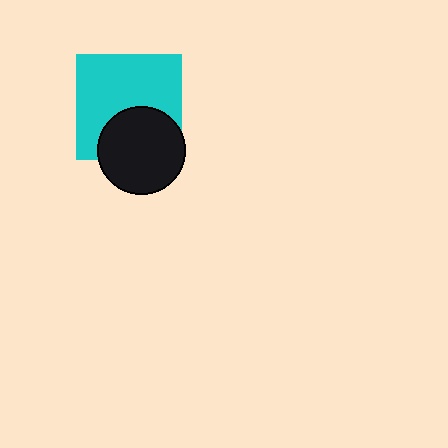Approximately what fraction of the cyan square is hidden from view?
Roughly 34% of the cyan square is hidden behind the black circle.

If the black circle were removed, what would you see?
You would see the complete cyan square.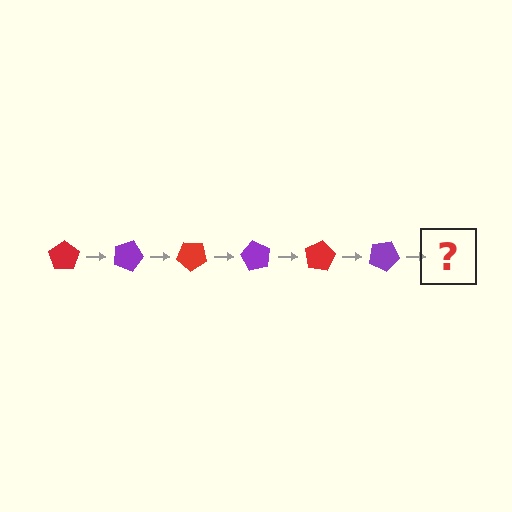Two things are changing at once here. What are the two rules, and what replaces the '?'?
The two rules are that it rotates 20 degrees each step and the color cycles through red and purple. The '?' should be a red pentagon, rotated 120 degrees from the start.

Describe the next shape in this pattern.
It should be a red pentagon, rotated 120 degrees from the start.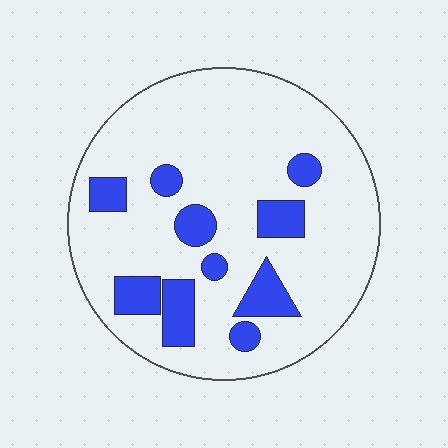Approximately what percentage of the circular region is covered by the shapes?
Approximately 20%.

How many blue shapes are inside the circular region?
10.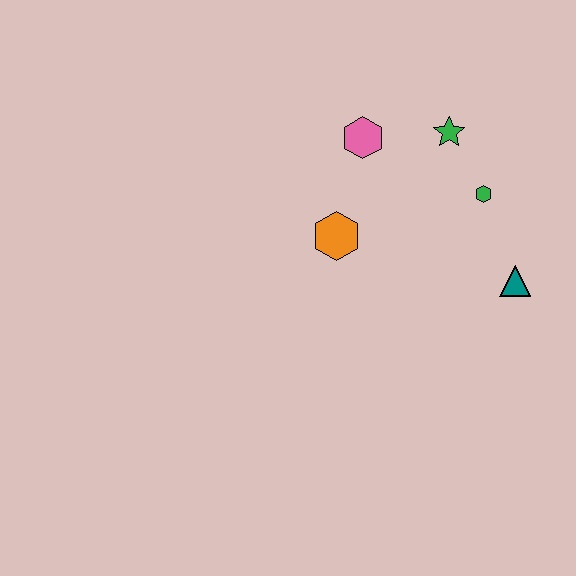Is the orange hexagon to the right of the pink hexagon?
No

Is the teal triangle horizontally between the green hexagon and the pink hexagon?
No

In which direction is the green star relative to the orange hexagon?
The green star is to the right of the orange hexagon.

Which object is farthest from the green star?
The teal triangle is farthest from the green star.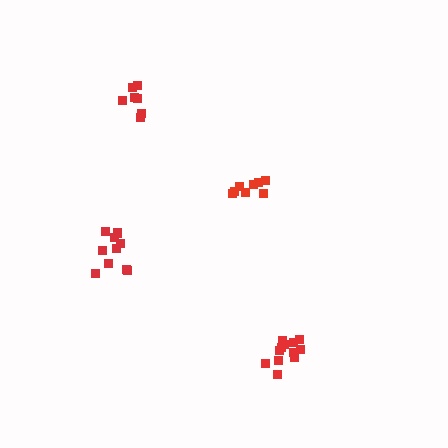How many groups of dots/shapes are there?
There are 4 groups.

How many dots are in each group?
Group 1: 8 dots, Group 2: 7 dots, Group 3: 10 dots, Group 4: 12 dots (37 total).